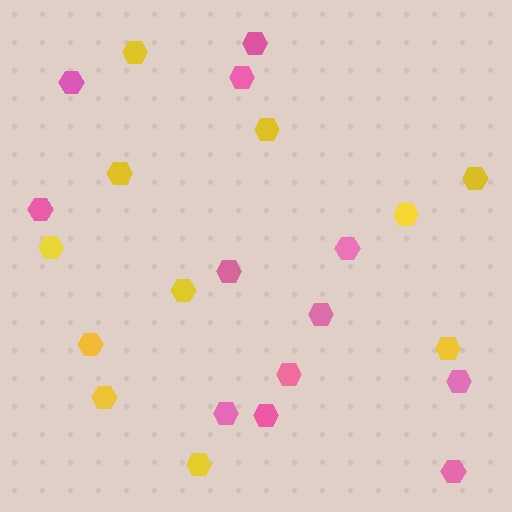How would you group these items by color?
There are 2 groups: one group of yellow hexagons (11) and one group of pink hexagons (12).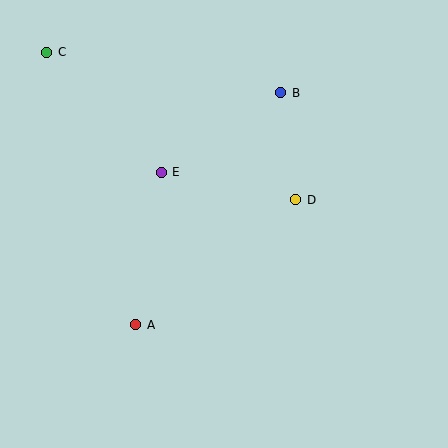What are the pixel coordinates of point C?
Point C is at (47, 52).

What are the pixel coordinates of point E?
Point E is at (161, 172).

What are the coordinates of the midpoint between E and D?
The midpoint between E and D is at (229, 186).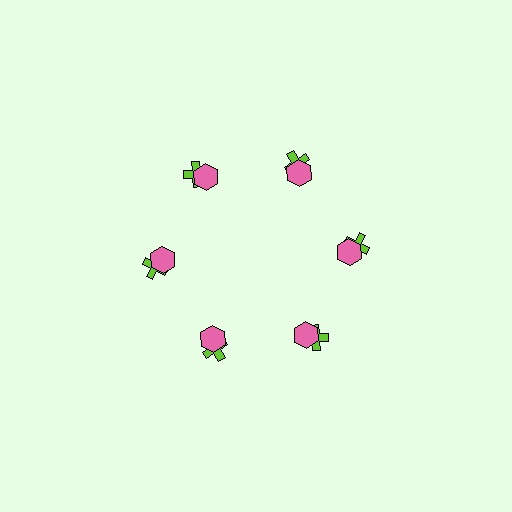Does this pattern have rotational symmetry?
Yes, this pattern has 6-fold rotational symmetry. It looks the same after rotating 60 degrees around the center.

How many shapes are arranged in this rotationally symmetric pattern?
There are 12 shapes, arranged in 6 groups of 2.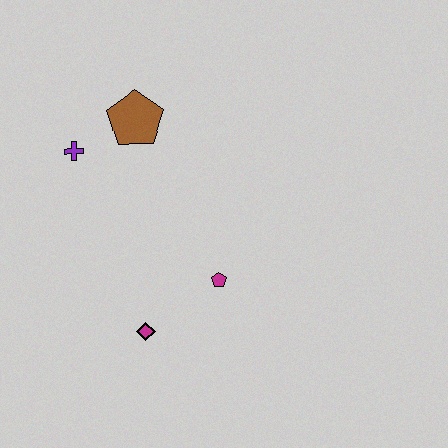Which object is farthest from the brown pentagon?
The magenta diamond is farthest from the brown pentagon.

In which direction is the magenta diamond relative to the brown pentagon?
The magenta diamond is below the brown pentagon.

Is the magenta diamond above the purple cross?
No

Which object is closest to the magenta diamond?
The magenta pentagon is closest to the magenta diamond.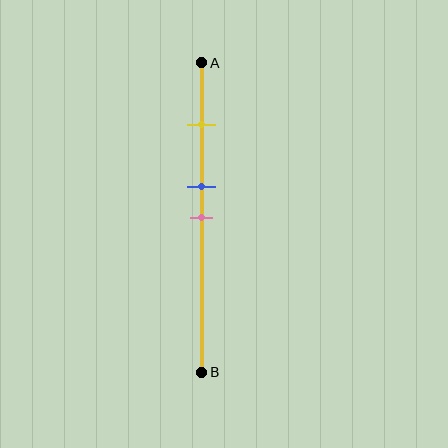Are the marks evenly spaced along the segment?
No, the marks are not evenly spaced.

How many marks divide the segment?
There are 3 marks dividing the segment.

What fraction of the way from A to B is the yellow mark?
The yellow mark is approximately 20% (0.2) of the way from A to B.